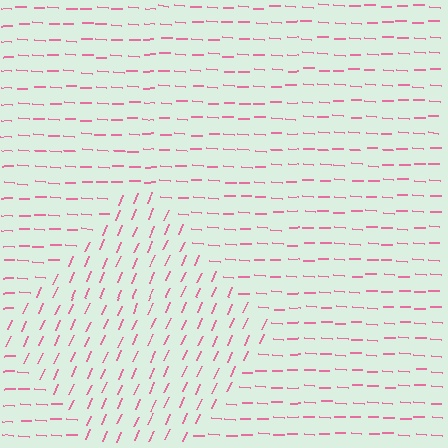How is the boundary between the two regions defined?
The boundary is defined purely by a change in line orientation (approximately 69 degrees difference). All lines are the same color and thickness.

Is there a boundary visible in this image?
Yes, there is a texture boundary formed by a change in line orientation.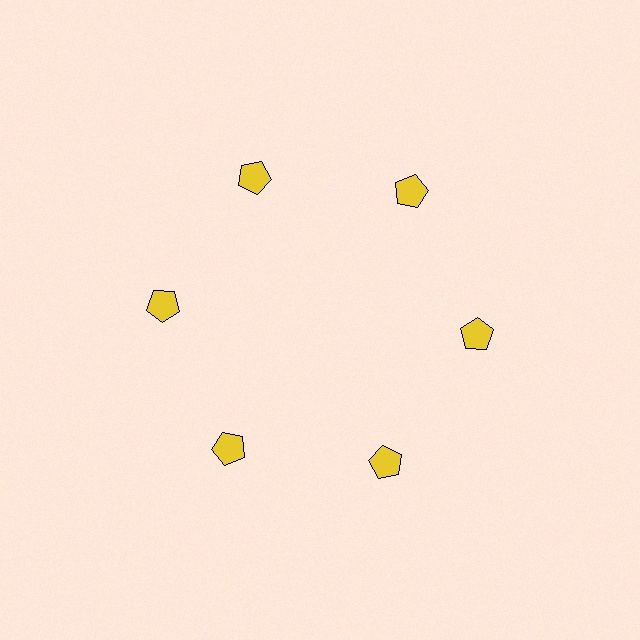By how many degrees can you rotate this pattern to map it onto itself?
The pattern maps onto itself every 60 degrees of rotation.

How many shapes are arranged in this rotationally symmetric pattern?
There are 6 shapes, arranged in 6 groups of 1.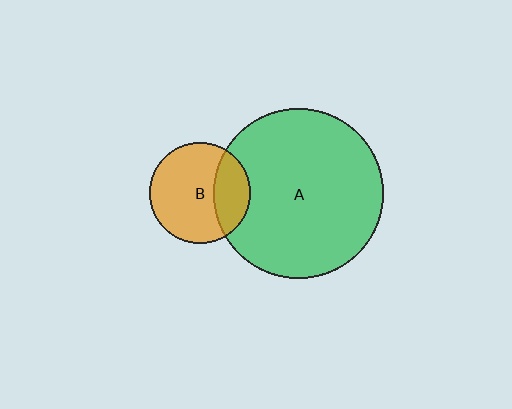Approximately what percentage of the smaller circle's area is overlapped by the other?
Approximately 30%.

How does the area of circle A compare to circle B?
Approximately 2.8 times.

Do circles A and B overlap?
Yes.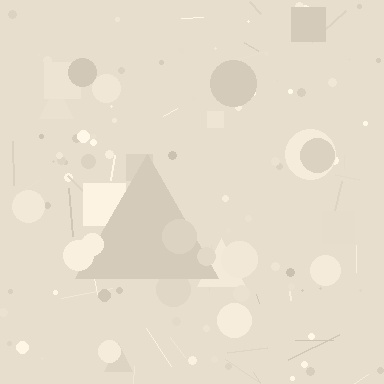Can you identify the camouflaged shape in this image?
The camouflaged shape is a triangle.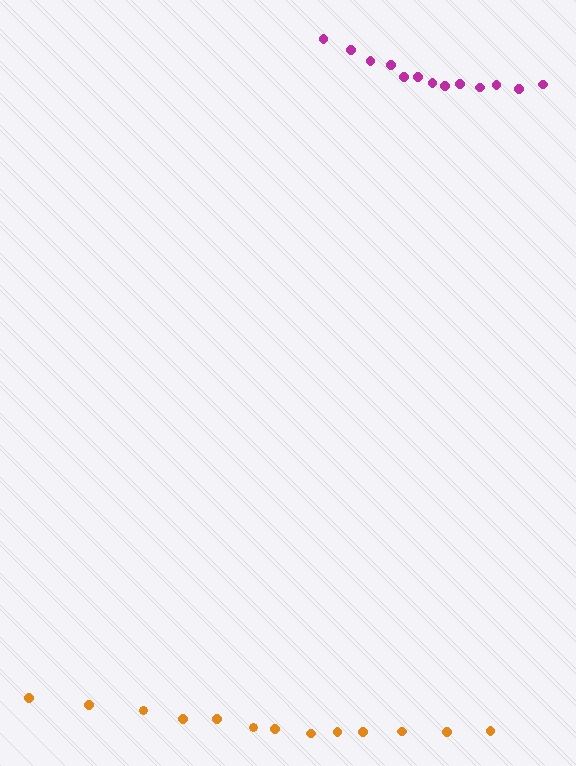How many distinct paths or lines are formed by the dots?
There are 2 distinct paths.